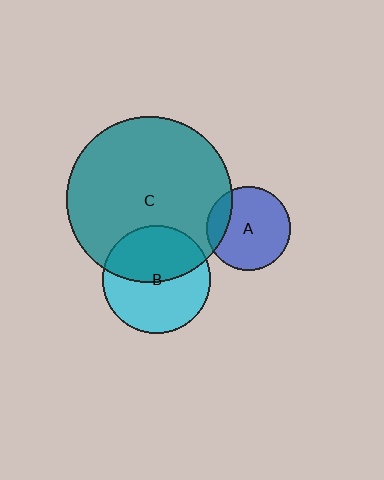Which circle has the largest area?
Circle C (teal).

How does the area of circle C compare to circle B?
Approximately 2.3 times.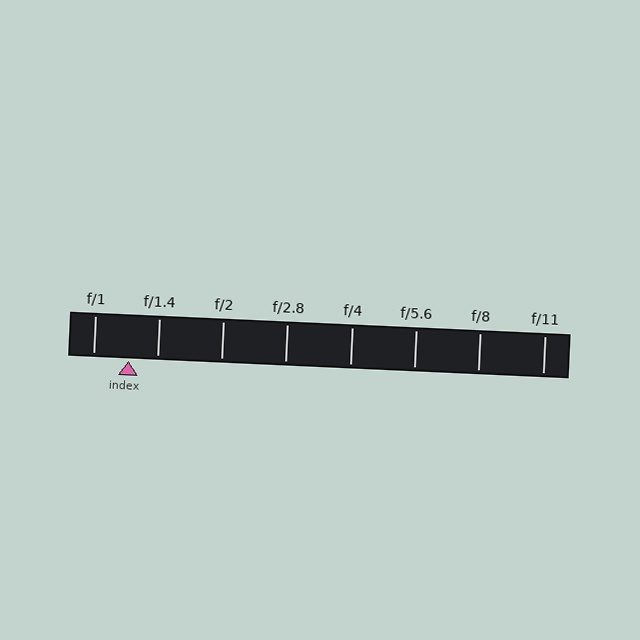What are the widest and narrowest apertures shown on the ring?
The widest aperture shown is f/1 and the narrowest is f/11.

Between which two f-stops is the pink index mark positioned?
The index mark is between f/1 and f/1.4.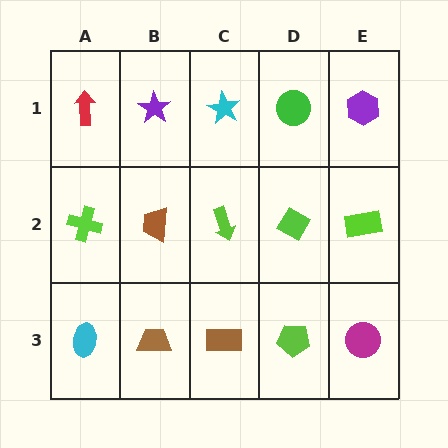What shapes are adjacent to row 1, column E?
A lime rectangle (row 2, column E), a green circle (row 1, column D).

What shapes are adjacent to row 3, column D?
A lime diamond (row 2, column D), a brown rectangle (row 3, column C), a magenta circle (row 3, column E).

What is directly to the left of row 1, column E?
A green circle.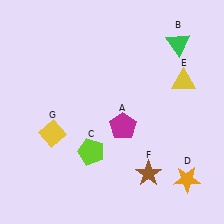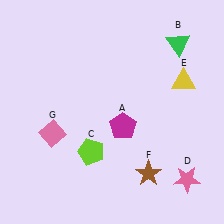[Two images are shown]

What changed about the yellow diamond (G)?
In Image 1, G is yellow. In Image 2, it changed to pink.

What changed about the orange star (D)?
In Image 1, D is orange. In Image 2, it changed to pink.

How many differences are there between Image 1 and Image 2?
There are 2 differences between the two images.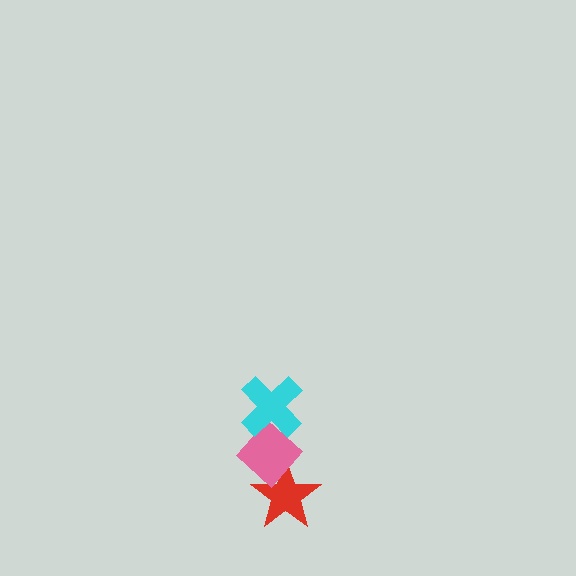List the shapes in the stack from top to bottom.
From top to bottom: the cyan cross, the pink diamond, the red star.